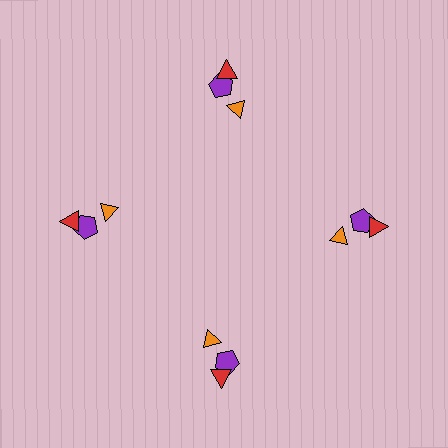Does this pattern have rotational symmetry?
Yes, this pattern has 4-fold rotational symmetry. It looks the same after rotating 90 degrees around the center.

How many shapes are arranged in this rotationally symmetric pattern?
There are 12 shapes, arranged in 4 groups of 3.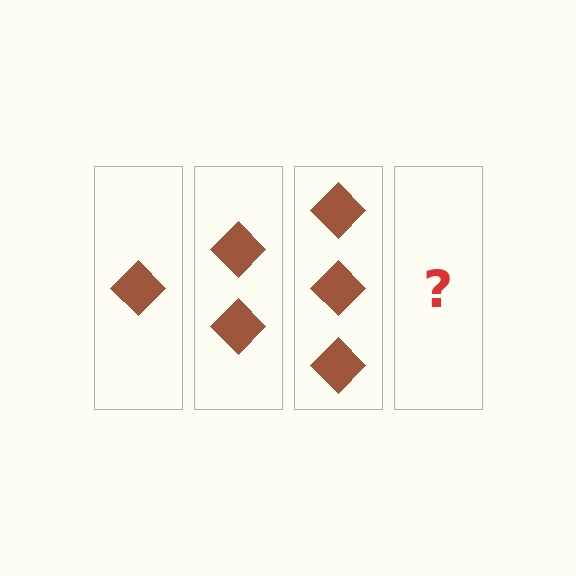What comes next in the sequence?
The next element should be 4 diamonds.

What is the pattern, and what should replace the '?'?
The pattern is that each step adds one more diamond. The '?' should be 4 diamonds.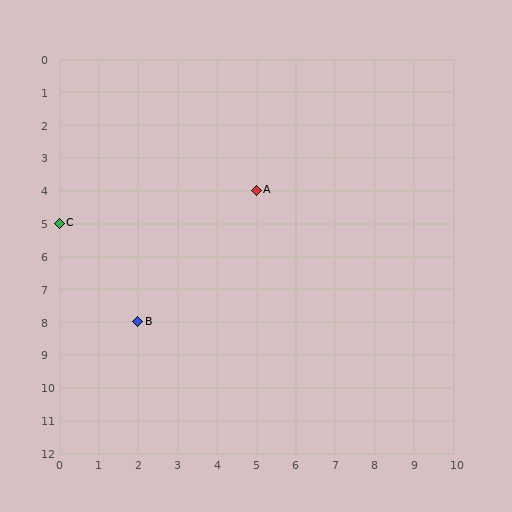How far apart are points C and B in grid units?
Points C and B are 2 columns and 3 rows apart (about 3.6 grid units diagonally).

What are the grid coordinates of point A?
Point A is at grid coordinates (5, 4).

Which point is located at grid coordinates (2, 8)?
Point B is at (2, 8).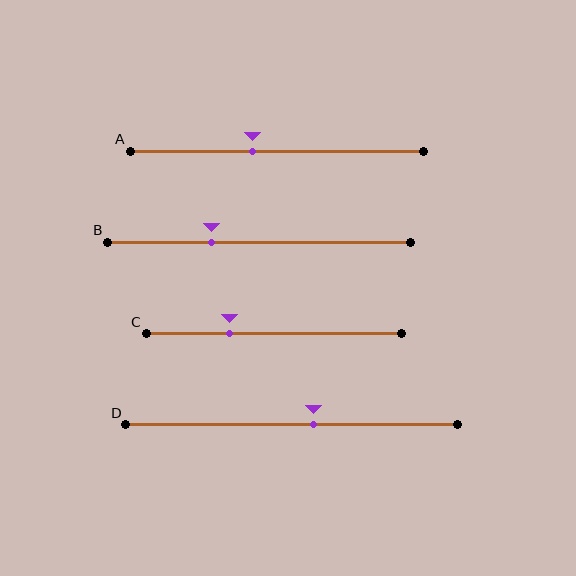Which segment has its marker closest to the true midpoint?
Segment D has its marker closest to the true midpoint.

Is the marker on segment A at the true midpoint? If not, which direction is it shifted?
No, the marker on segment A is shifted to the left by about 8% of the segment length.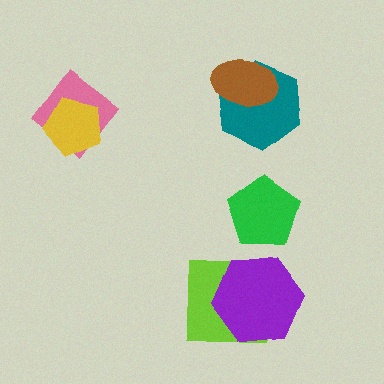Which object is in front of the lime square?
The purple hexagon is in front of the lime square.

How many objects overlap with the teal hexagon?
1 object overlaps with the teal hexagon.